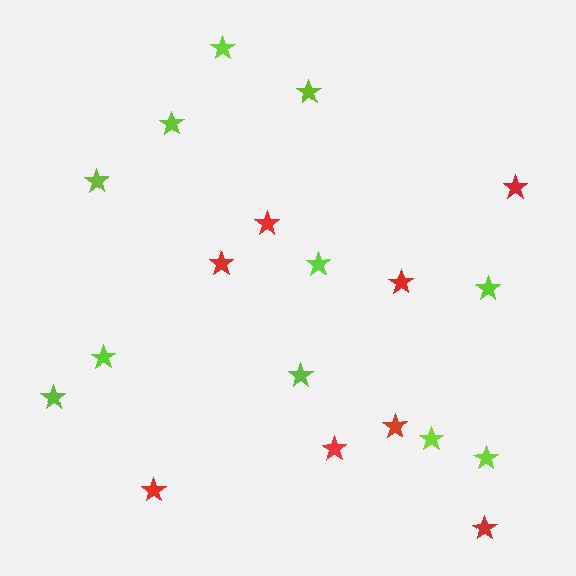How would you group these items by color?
There are 2 groups: one group of red stars (8) and one group of lime stars (11).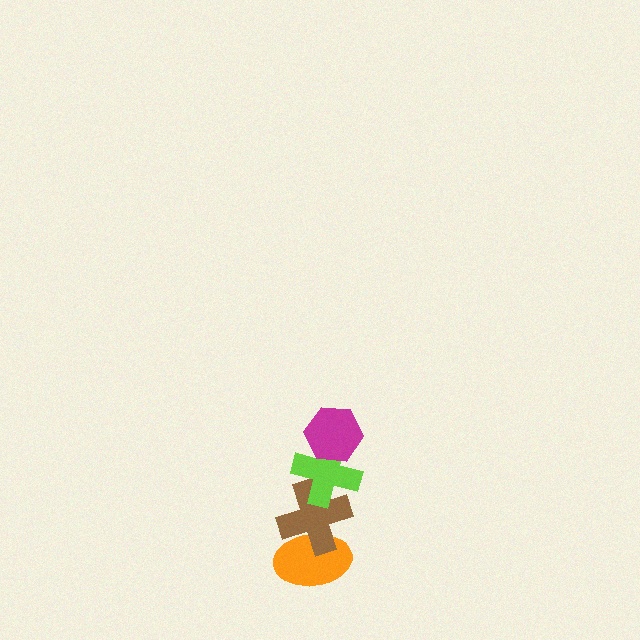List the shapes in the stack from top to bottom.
From top to bottom: the magenta hexagon, the lime cross, the brown cross, the orange ellipse.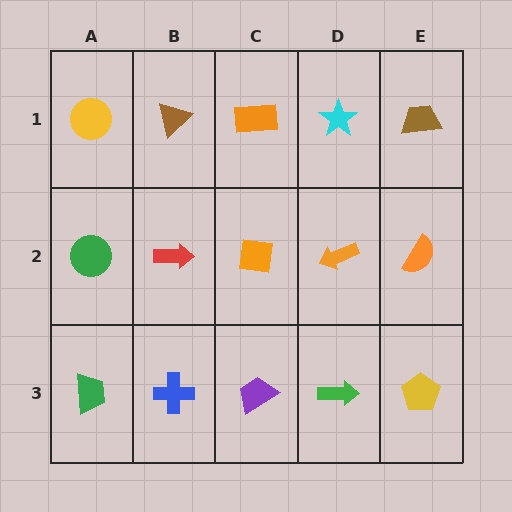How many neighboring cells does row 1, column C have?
3.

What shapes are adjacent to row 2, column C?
An orange rectangle (row 1, column C), a purple trapezoid (row 3, column C), a red arrow (row 2, column B), an orange arrow (row 2, column D).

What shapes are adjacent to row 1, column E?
An orange semicircle (row 2, column E), a cyan star (row 1, column D).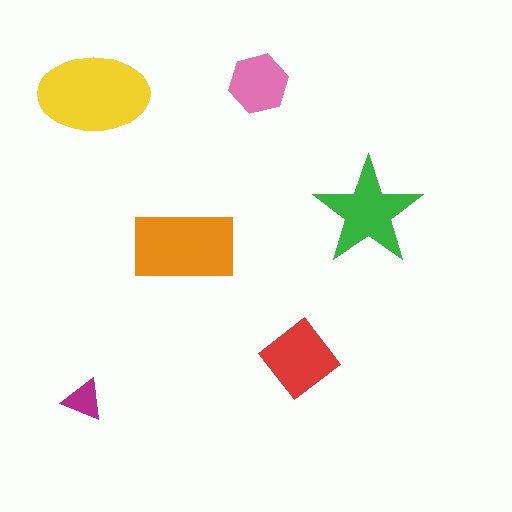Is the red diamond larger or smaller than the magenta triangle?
Larger.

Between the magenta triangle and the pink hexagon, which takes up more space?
The pink hexagon.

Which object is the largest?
The yellow ellipse.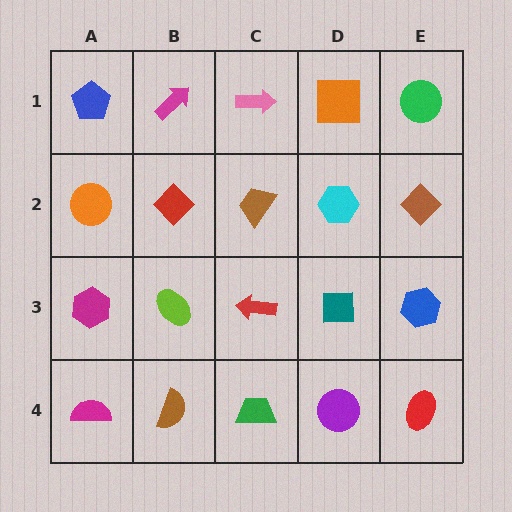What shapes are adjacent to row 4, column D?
A teal square (row 3, column D), a green trapezoid (row 4, column C), a red ellipse (row 4, column E).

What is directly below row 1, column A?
An orange circle.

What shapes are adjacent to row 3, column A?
An orange circle (row 2, column A), a magenta semicircle (row 4, column A), a lime ellipse (row 3, column B).